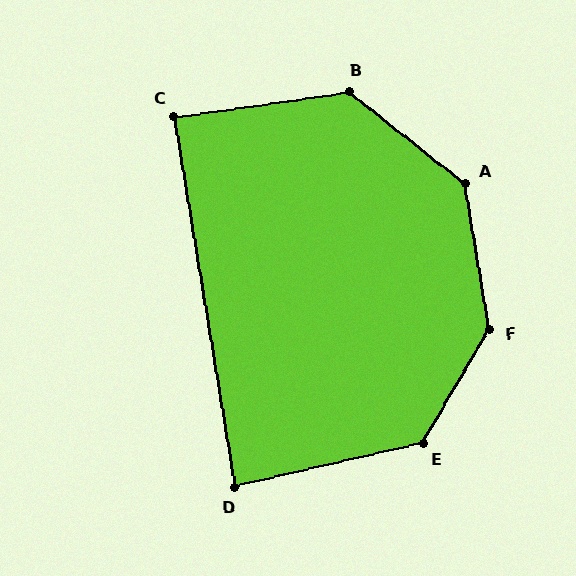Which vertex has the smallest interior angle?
D, at approximately 86 degrees.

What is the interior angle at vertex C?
Approximately 89 degrees (approximately right).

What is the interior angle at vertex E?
Approximately 133 degrees (obtuse).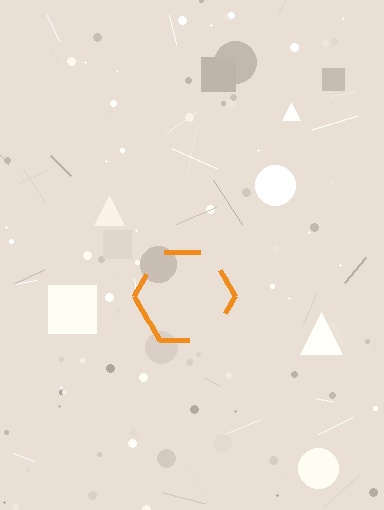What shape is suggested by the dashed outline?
The dashed outline suggests a hexagon.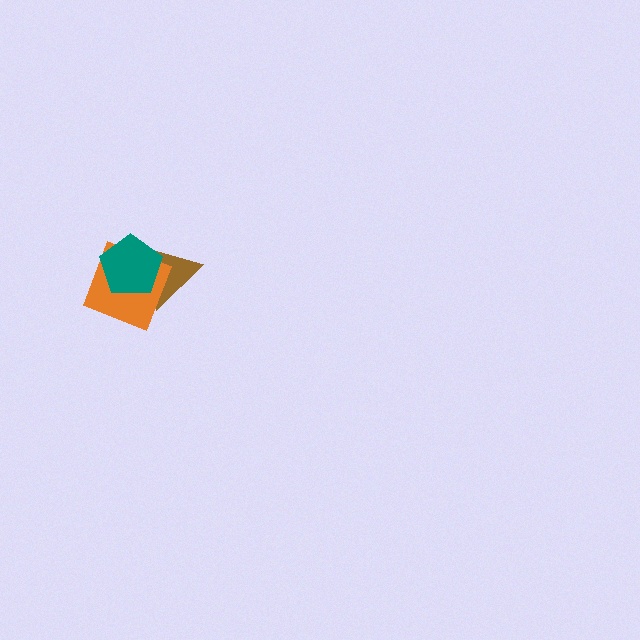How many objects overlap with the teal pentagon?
2 objects overlap with the teal pentagon.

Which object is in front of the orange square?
The teal pentagon is in front of the orange square.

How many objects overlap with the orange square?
2 objects overlap with the orange square.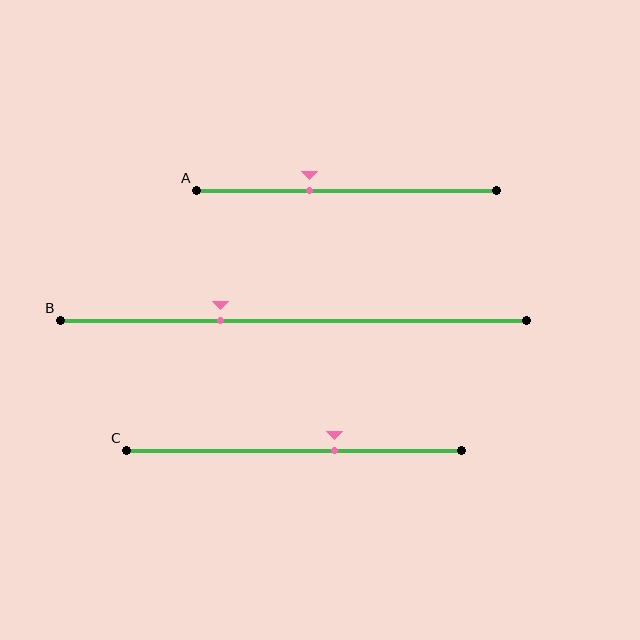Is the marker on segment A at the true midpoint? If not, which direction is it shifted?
No, the marker on segment A is shifted to the left by about 12% of the segment length.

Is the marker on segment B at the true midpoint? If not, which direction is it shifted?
No, the marker on segment B is shifted to the left by about 16% of the segment length.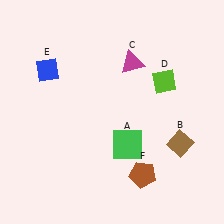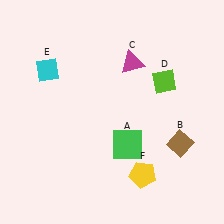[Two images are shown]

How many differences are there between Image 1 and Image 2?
There are 2 differences between the two images.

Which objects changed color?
E changed from blue to cyan. F changed from brown to yellow.